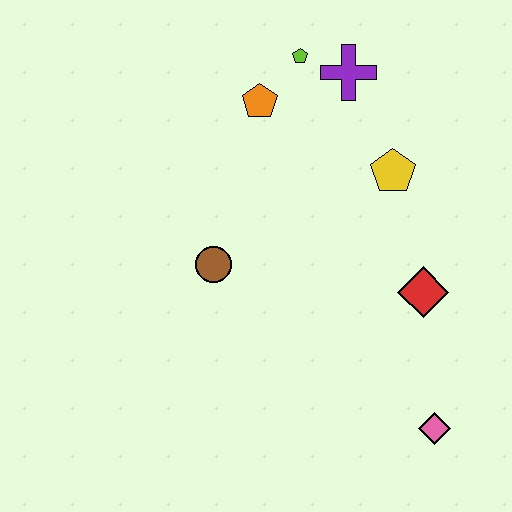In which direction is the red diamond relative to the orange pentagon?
The red diamond is below the orange pentagon.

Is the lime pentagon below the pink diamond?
No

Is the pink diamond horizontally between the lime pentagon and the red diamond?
No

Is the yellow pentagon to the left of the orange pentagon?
No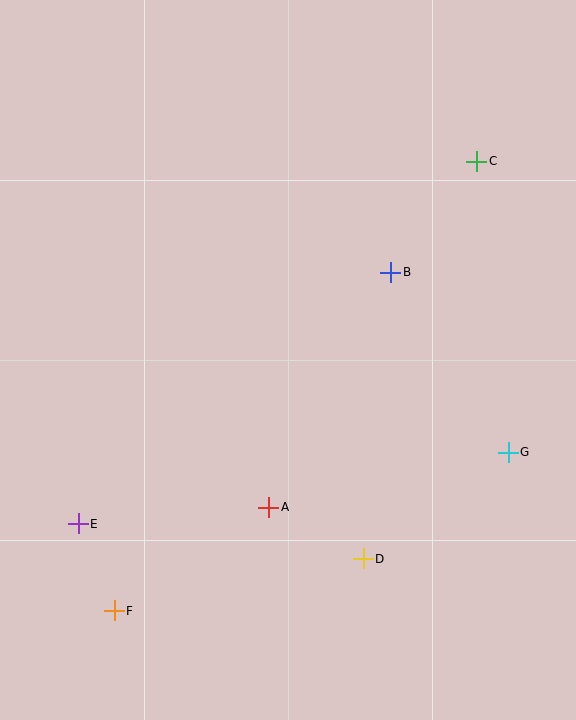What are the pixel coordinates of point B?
Point B is at (391, 272).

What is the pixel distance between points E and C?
The distance between E and C is 539 pixels.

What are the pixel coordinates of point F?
Point F is at (114, 611).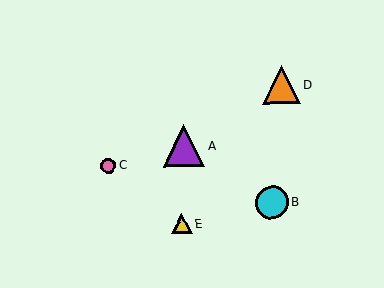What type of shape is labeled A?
Shape A is a purple triangle.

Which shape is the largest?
The purple triangle (labeled A) is the largest.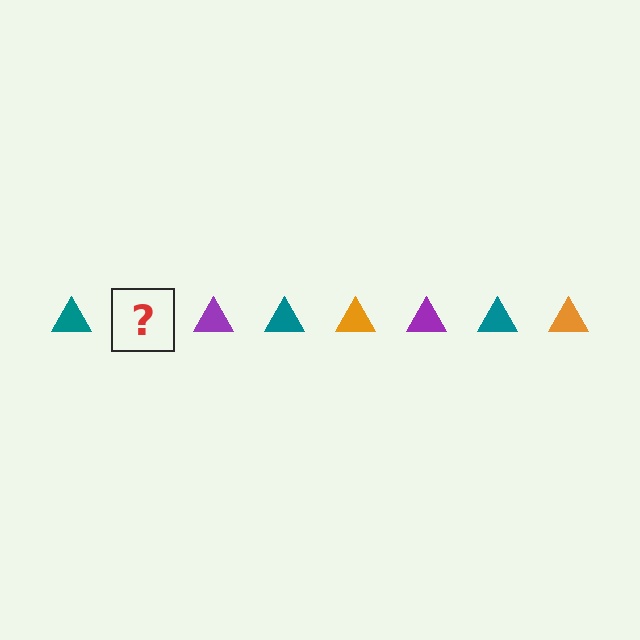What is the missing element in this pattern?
The missing element is an orange triangle.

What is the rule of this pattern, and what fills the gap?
The rule is that the pattern cycles through teal, orange, purple triangles. The gap should be filled with an orange triangle.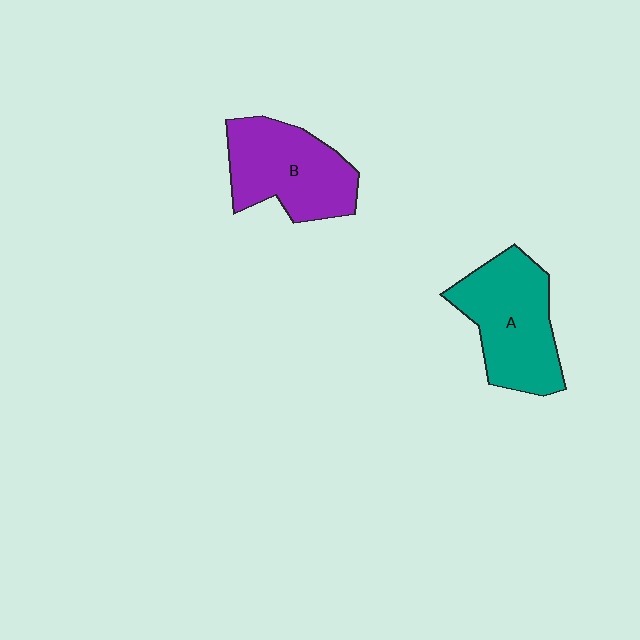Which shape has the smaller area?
Shape B (purple).